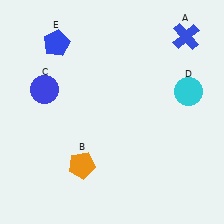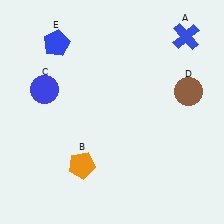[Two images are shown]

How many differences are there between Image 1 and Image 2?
There is 1 difference between the two images.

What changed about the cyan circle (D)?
In Image 1, D is cyan. In Image 2, it changed to brown.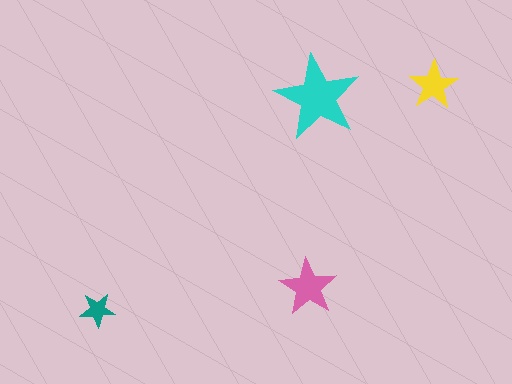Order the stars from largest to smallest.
the cyan one, the pink one, the yellow one, the teal one.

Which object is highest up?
The yellow star is topmost.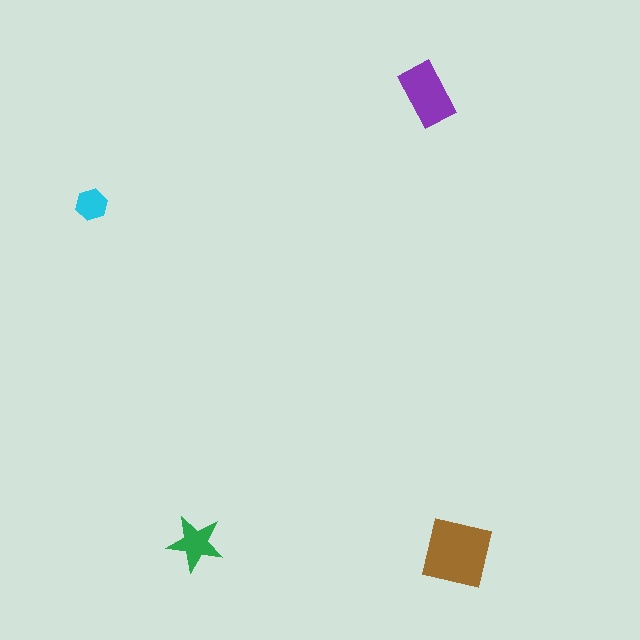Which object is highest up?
The purple rectangle is topmost.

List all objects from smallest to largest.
The cyan hexagon, the green star, the purple rectangle, the brown square.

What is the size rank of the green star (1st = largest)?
3rd.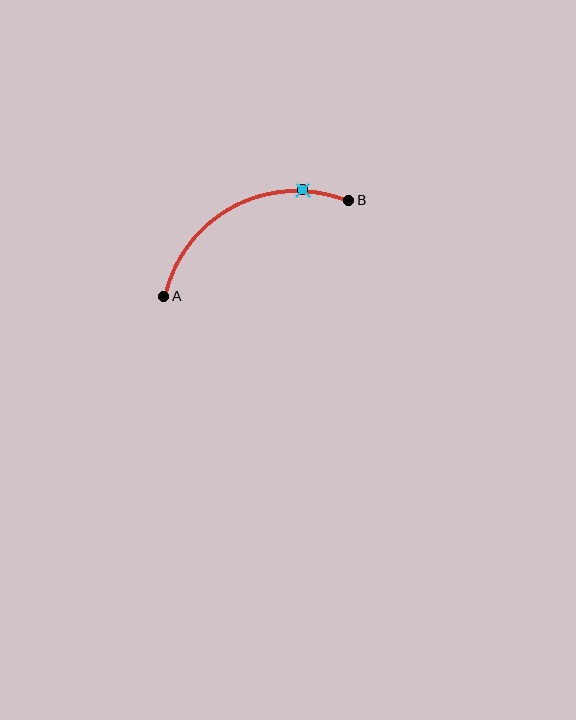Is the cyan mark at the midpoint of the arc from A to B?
No. The cyan mark lies on the arc but is closer to endpoint B. The arc midpoint would be at the point on the curve equidistant along the arc from both A and B.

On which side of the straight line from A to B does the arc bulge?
The arc bulges above the straight line connecting A and B.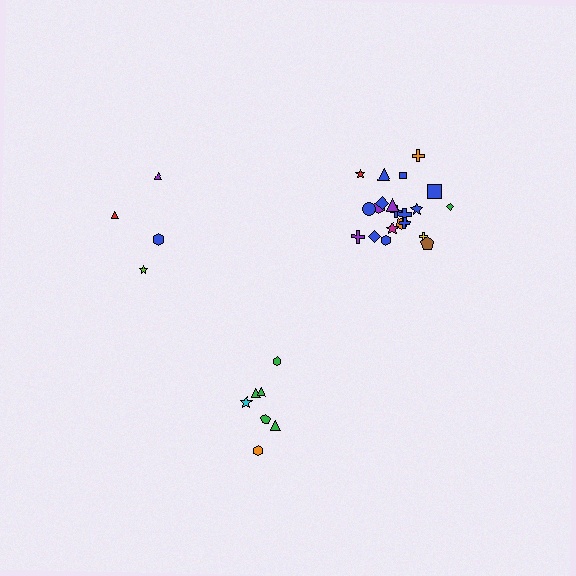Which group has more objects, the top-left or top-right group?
The top-right group.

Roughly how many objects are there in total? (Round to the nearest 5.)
Roughly 35 objects in total.